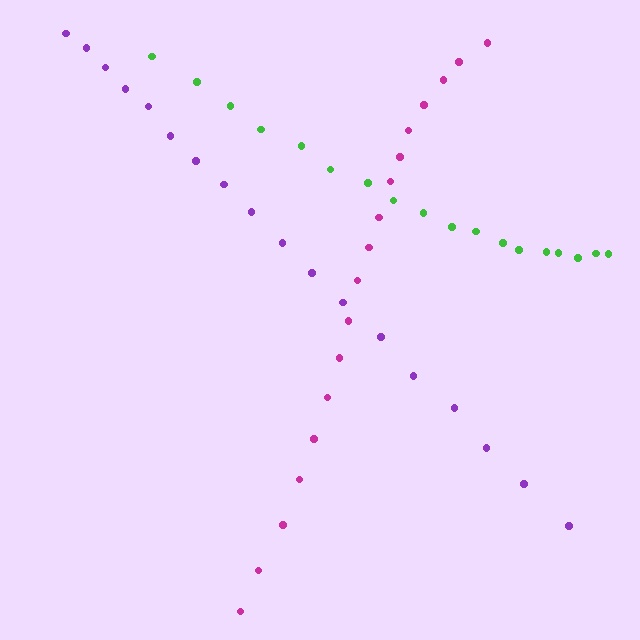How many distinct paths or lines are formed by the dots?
There are 3 distinct paths.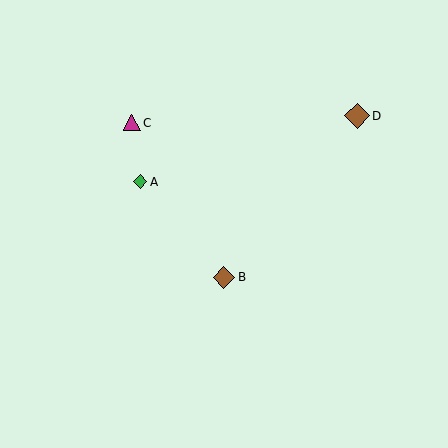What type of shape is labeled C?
Shape C is a magenta triangle.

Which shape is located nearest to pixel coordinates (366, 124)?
The brown diamond (labeled D) at (357, 116) is nearest to that location.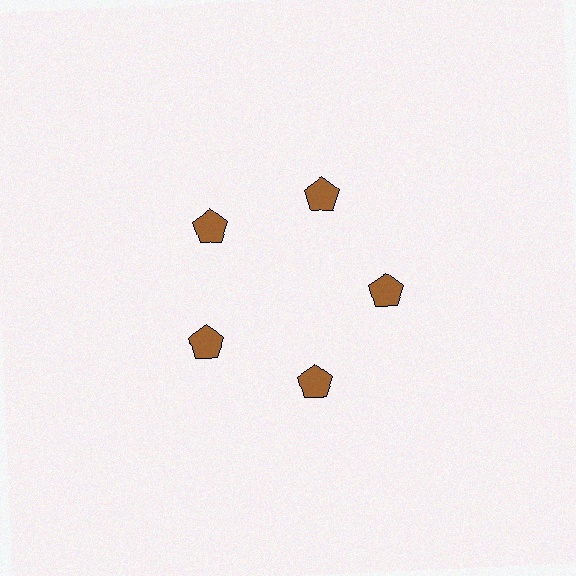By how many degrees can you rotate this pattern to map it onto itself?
The pattern maps onto itself every 72 degrees of rotation.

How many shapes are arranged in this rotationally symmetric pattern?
There are 5 shapes, arranged in 5 groups of 1.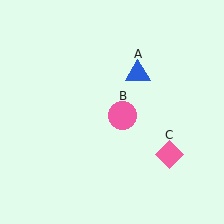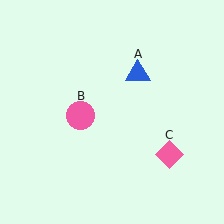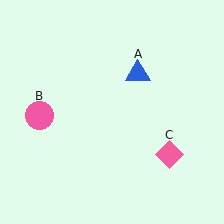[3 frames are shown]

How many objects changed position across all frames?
1 object changed position: pink circle (object B).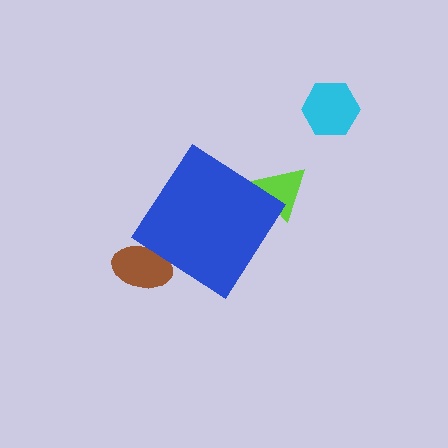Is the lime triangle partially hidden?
Yes, the lime triangle is partially hidden behind the blue diamond.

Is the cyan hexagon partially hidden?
No, the cyan hexagon is fully visible.